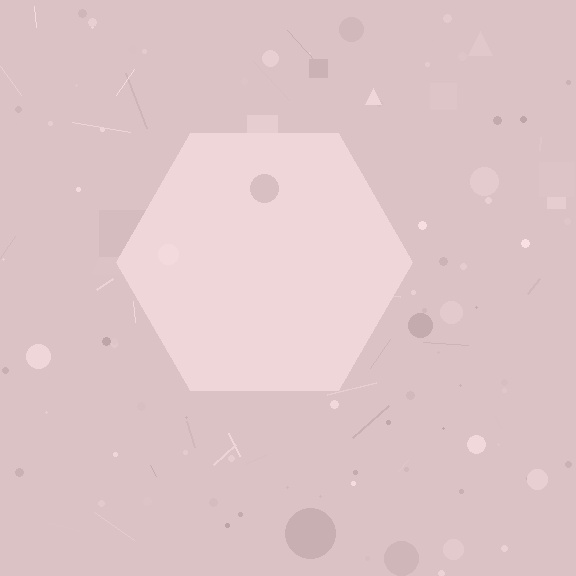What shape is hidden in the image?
A hexagon is hidden in the image.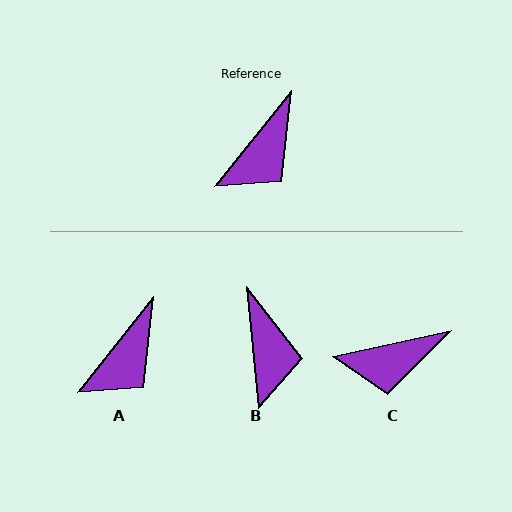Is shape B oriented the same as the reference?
No, it is off by about 44 degrees.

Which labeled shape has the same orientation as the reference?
A.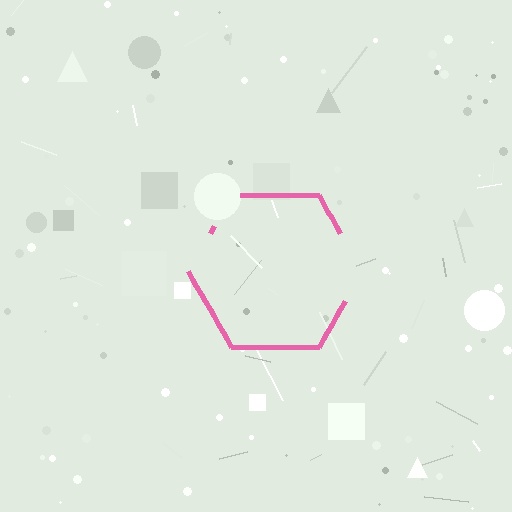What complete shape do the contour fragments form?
The contour fragments form a hexagon.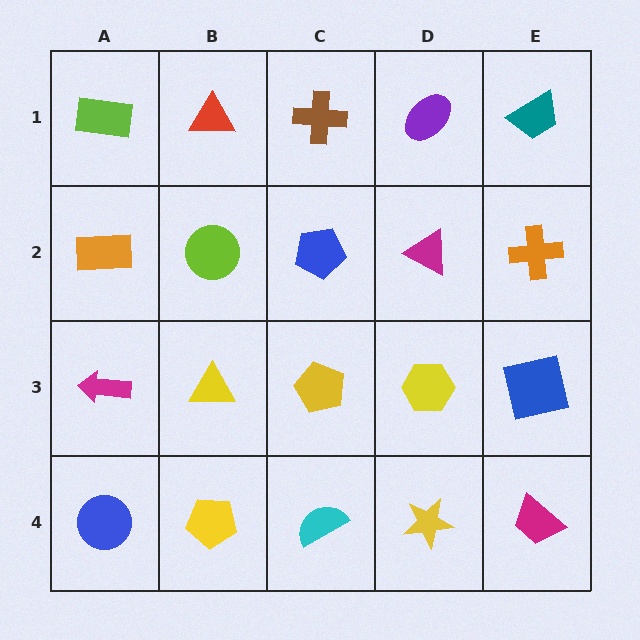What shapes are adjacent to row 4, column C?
A yellow pentagon (row 3, column C), a yellow pentagon (row 4, column B), a yellow star (row 4, column D).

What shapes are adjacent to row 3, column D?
A magenta triangle (row 2, column D), a yellow star (row 4, column D), a yellow pentagon (row 3, column C), a blue square (row 3, column E).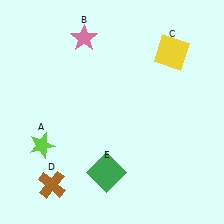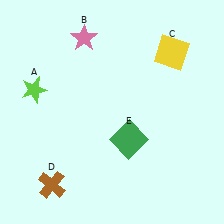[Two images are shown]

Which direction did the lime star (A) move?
The lime star (A) moved up.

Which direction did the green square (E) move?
The green square (E) moved up.